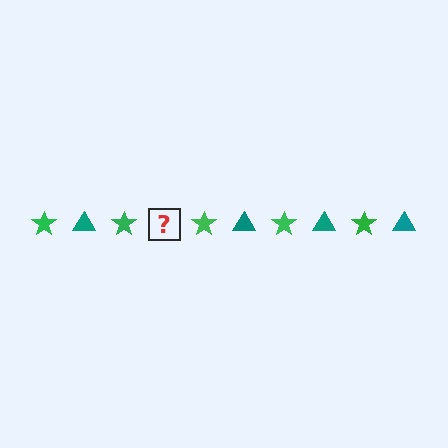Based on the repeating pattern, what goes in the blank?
The blank should be a teal triangle.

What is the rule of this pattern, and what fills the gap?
The rule is that the pattern alternates between green star and teal triangle. The gap should be filled with a teal triangle.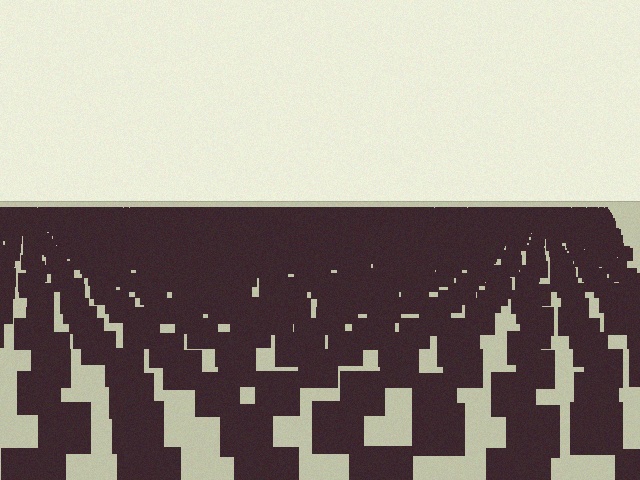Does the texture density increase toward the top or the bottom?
Density increases toward the top.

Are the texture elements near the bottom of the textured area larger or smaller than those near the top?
Larger. Near the bottom, elements are closer to the viewer and appear at a bigger on-screen size.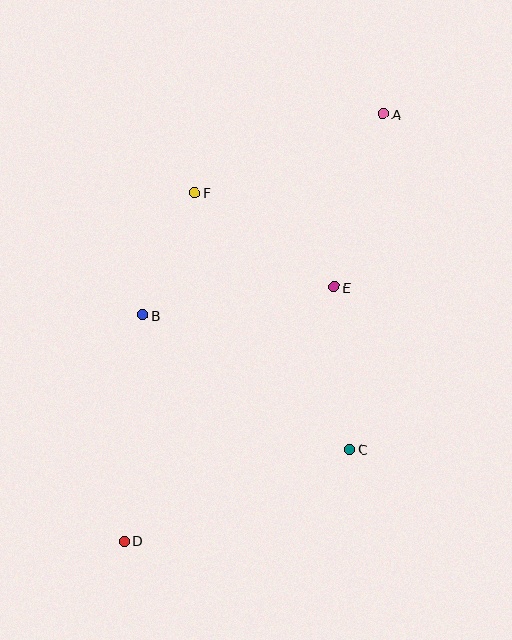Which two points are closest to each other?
Points B and F are closest to each other.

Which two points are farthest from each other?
Points A and D are farthest from each other.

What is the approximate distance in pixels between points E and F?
The distance between E and F is approximately 168 pixels.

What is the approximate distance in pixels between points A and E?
The distance between A and E is approximately 180 pixels.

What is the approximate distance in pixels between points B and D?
The distance between B and D is approximately 227 pixels.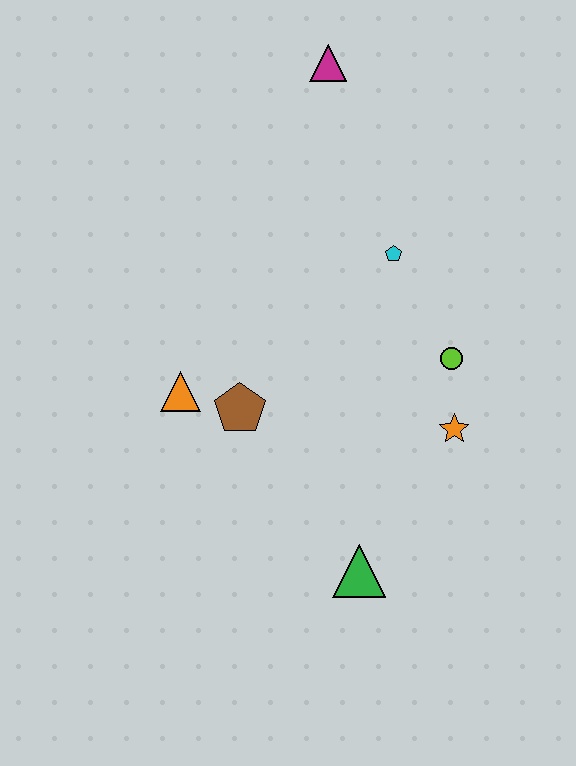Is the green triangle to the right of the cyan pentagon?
No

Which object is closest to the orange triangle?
The brown pentagon is closest to the orange triangle.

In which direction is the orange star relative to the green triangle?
The orange star is above the green triangle.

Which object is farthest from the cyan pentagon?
The green triangle is farthest from the cyan pentagon.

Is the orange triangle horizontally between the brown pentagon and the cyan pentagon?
No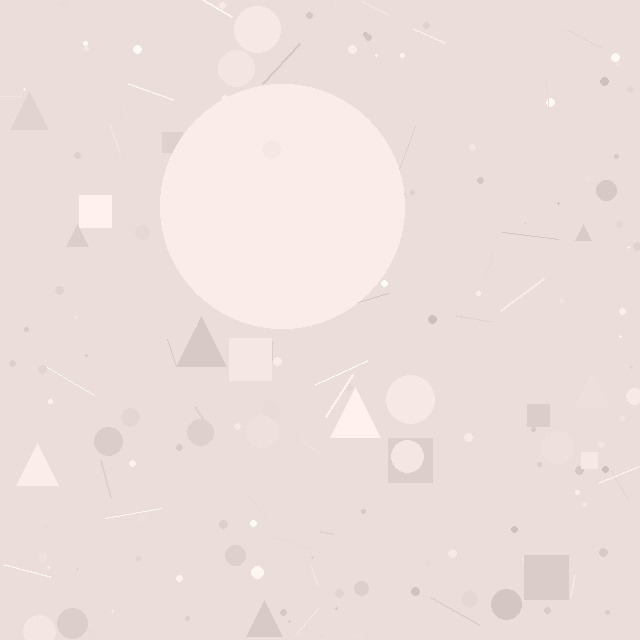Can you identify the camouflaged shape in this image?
The camouflaged shape is a circle.